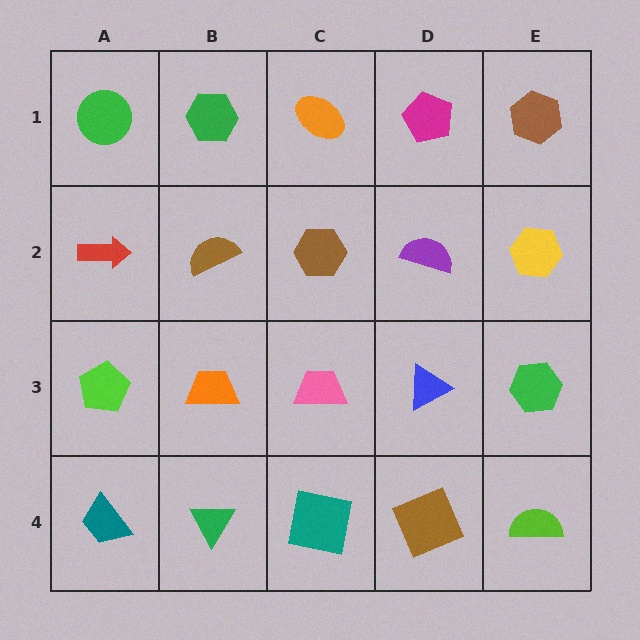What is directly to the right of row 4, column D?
A lime semicircle.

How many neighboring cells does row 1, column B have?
3.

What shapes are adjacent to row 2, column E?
A brown hexagon (row 1, column E), a green hexagon (row 3, column E), a purple semicircle (row 2, column D).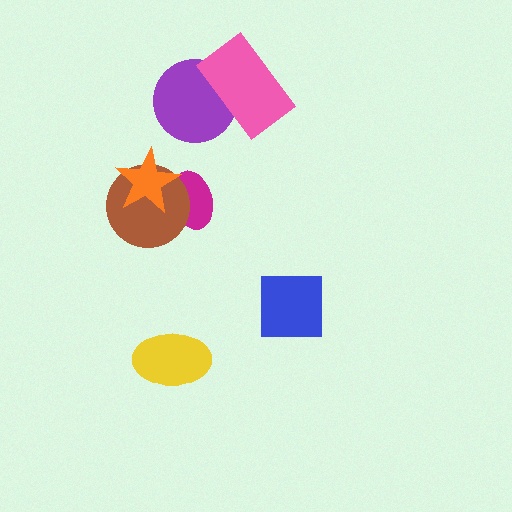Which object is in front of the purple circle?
The pink rectangle is in front of the purple circle.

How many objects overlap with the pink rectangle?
1 object overlaps with the pink rectangle.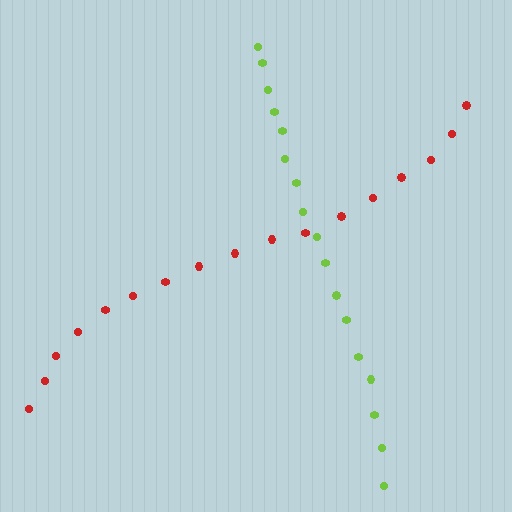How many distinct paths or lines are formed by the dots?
There are 2 distinct paths.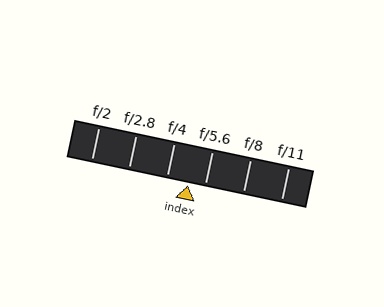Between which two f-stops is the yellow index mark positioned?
The index mark is between f/4 and f/5.6.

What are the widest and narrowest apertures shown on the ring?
The widest aperture shown is f/2 and the narrowest is f/11.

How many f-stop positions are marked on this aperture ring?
There are 6 f-stop positions marked.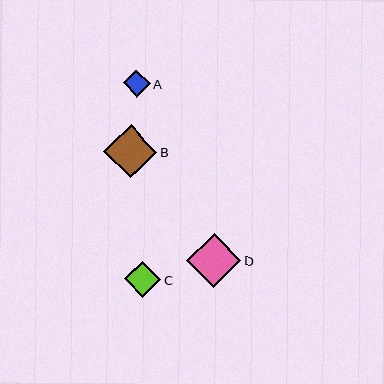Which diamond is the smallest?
Diamond A is the smallest with a size of approximately 27 pixels.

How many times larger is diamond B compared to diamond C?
Diamond B is approximately 1.5 times the size of diamond C.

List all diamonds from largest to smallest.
From largest to smallest: D, B, C, A.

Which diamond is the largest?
Diamond D is the largest with a size of approximately 54 pixels.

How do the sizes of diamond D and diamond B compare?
Diamond D and diamond B are approximately the same size.